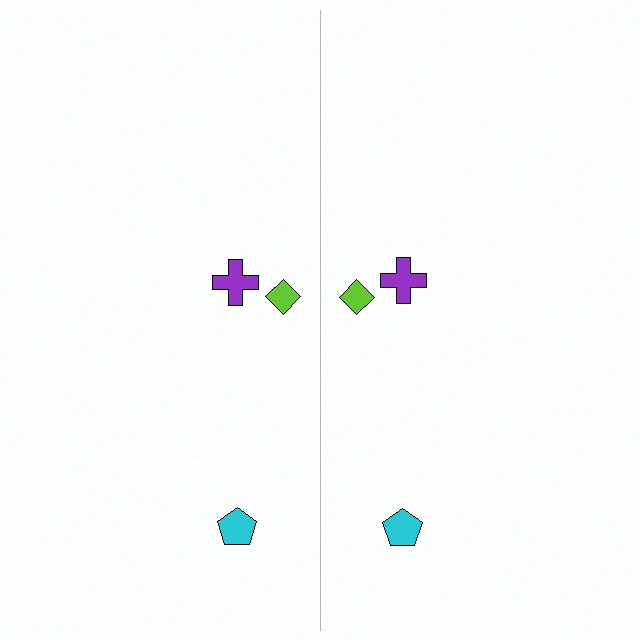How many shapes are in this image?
There are 6 shapes in this image.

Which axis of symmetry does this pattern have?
The pattern has a vertical axis of symmetry running through the center of the image.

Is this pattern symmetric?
Yes, this pattern has bilateral (reflection) symmetry.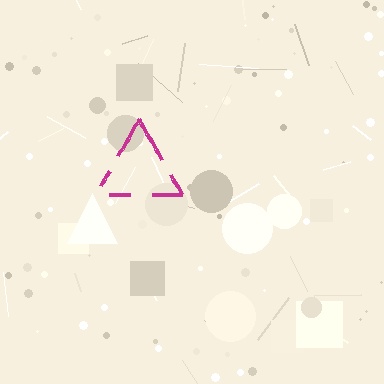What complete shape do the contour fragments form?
The contour fragments form a triangle.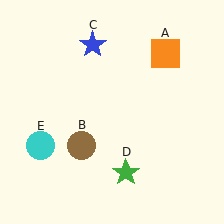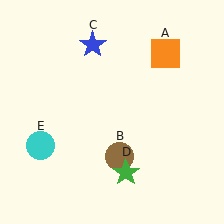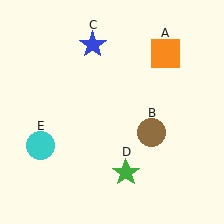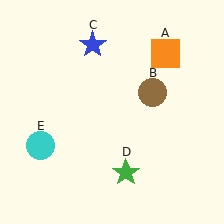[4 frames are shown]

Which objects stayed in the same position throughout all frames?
Orange square (object A) and blue star (object C) and green star (object D) and cyan circle (object E) remained stationary.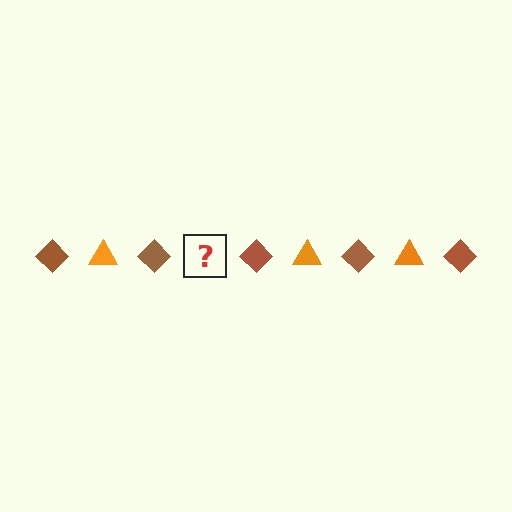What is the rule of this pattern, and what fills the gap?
The rule is that the pattern alternates between brown diamond and orange triangle. The gap should be filled with an orange triangle.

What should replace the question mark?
The question mark should be replaced with an orange triangle.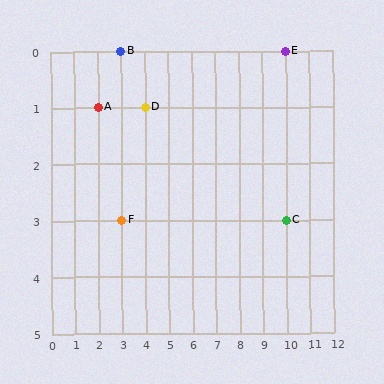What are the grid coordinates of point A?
Point A is at grid coordinates (2, 1).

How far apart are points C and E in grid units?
Points C and E are 3 rows apart.